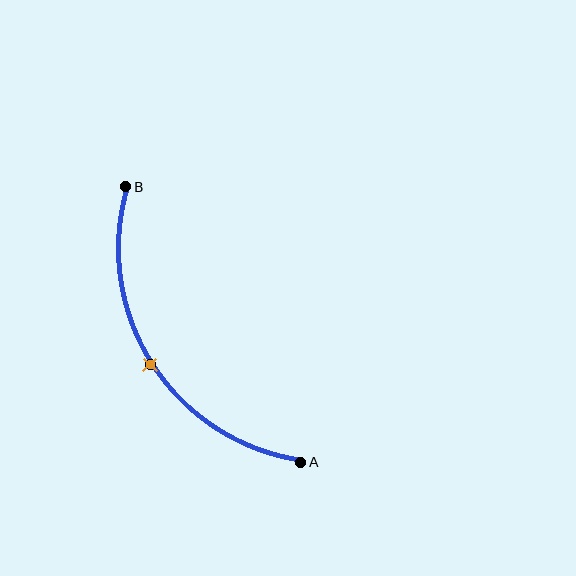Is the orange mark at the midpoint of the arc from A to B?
Yes. The orange mark lies on the arc at equal arc-length from both A and B — it is the arc midpoint.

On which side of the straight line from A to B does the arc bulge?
The arc bulges to the left of the straight line connecting A and B.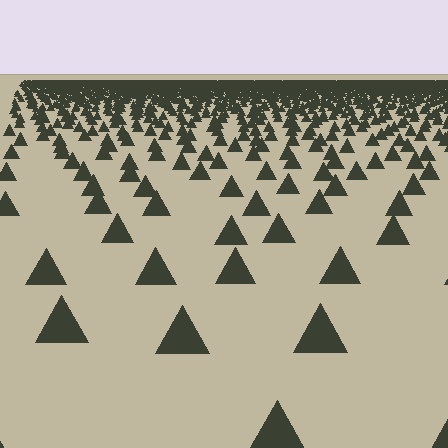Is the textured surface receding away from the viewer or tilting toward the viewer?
The surface is receding away from the viewer. Texture elements get smaller and denser toward the top.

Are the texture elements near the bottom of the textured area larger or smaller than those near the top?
Larger. Near the bottom, elements are closer to the viewer and appear at a bigger on-screen size.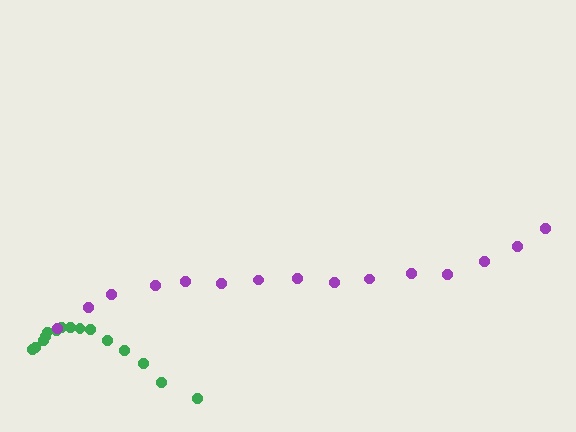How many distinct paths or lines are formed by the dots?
There are 2 distinct paths.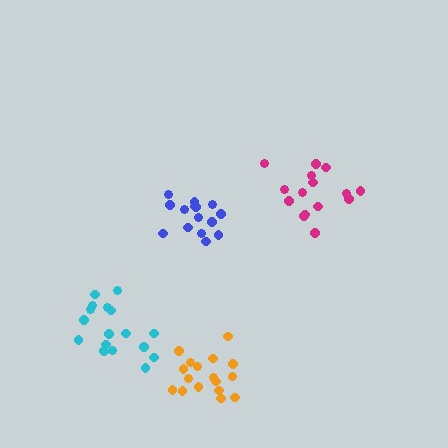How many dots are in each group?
Group 1: 17 dots, Group 2: 15 dots, Group 3: 15 dots, Group 4: 17 dots (64 total).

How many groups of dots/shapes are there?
There are 4 groups.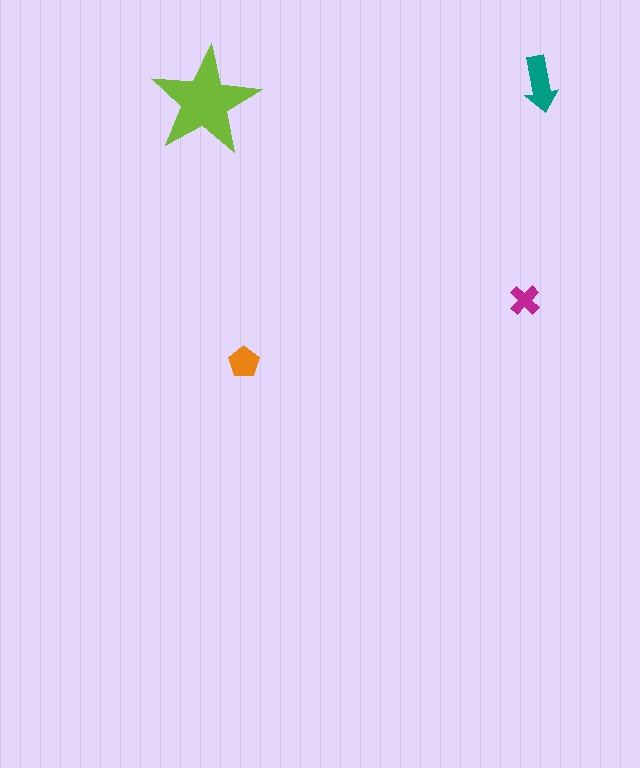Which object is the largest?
The lime star.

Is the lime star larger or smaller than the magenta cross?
Larger.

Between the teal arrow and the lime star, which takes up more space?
The lime star.